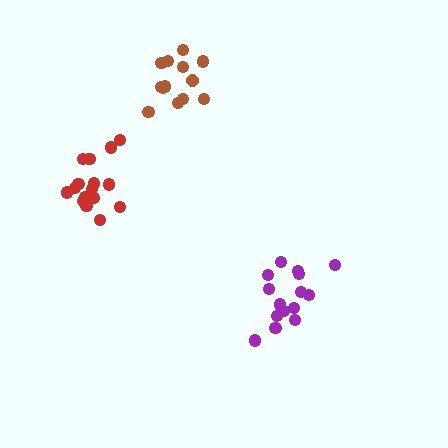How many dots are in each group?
Group 1: 15 dots, Group 2: 13 dots, Group 3: 16 dots (44 total).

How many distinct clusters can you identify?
There are 3 distinct clusters.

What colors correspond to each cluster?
The clusters are colored: purple, brown, red.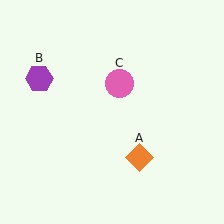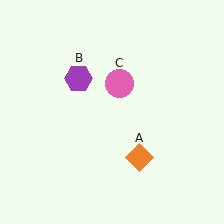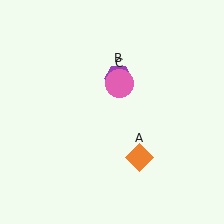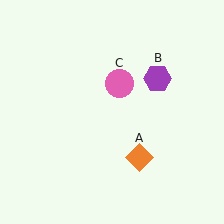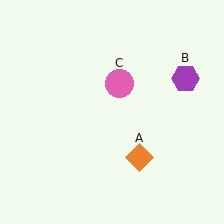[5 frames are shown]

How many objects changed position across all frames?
1 object changed position: purple hexagon (object B).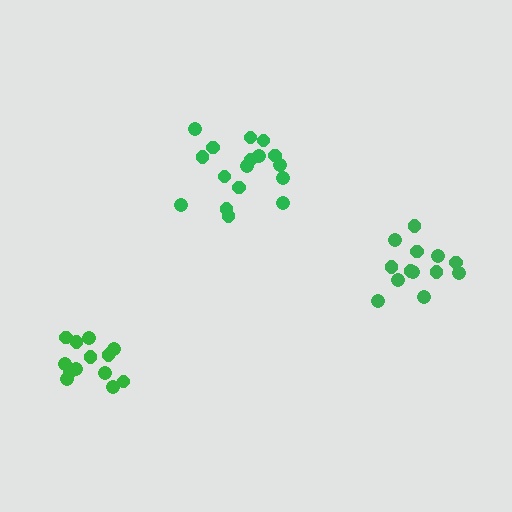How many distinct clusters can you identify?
There are 3 distinct clusters.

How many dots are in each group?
Group 1: 13 dots, Group 2: 13 dots, Group 3: 17 dots (43 total).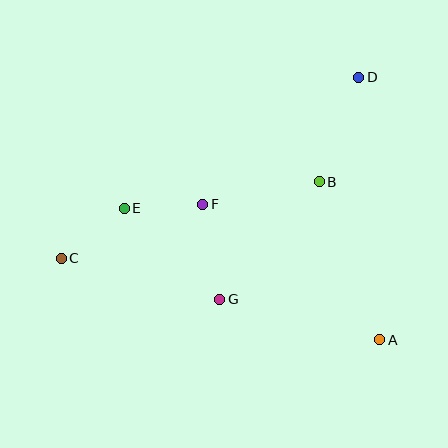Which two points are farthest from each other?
Points C and D are farthest from each other.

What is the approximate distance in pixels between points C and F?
The distance between C and F is approximately 151 pixels.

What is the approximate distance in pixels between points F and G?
The distance between F and G is approximately 96 pixels.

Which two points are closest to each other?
Points E and F are closest to each other.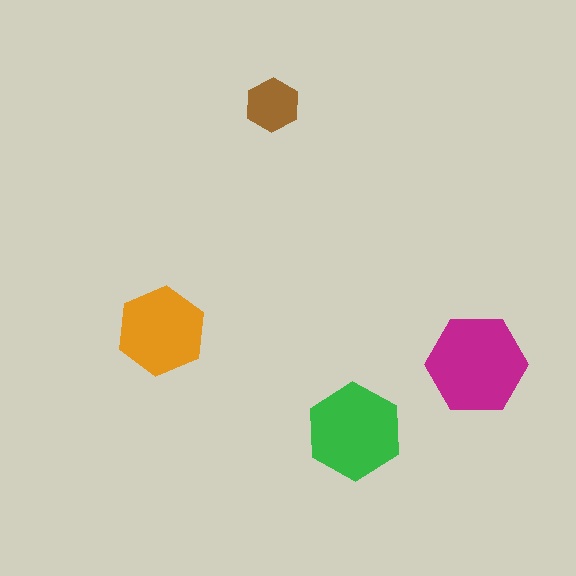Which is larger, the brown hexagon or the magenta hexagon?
The magenta one.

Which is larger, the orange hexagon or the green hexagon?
The green one.